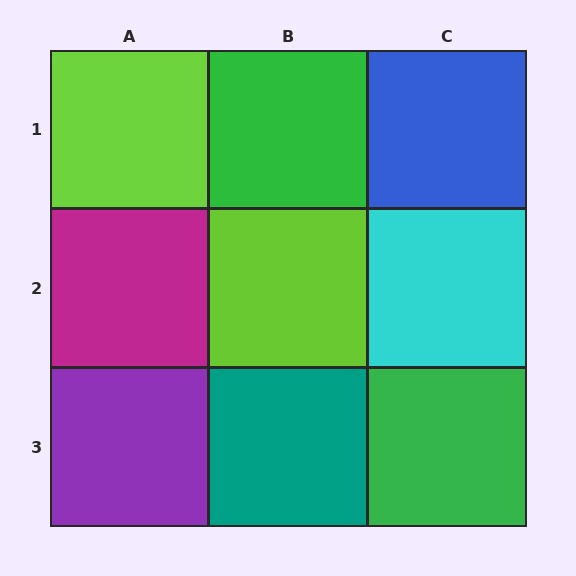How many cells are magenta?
1 cell is magenta.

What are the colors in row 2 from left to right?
Magenta, lime, cyan.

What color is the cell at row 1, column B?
Green.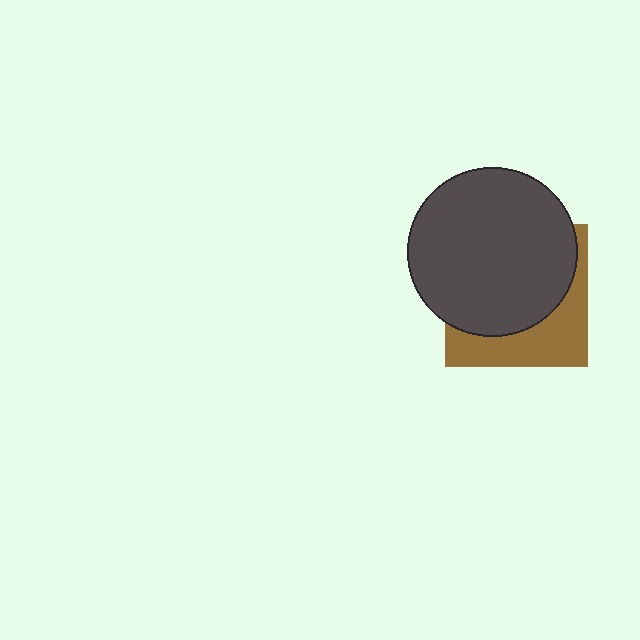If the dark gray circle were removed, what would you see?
You would see the complete brown square.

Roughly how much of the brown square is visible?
A small part of it is visible (roughly 35%).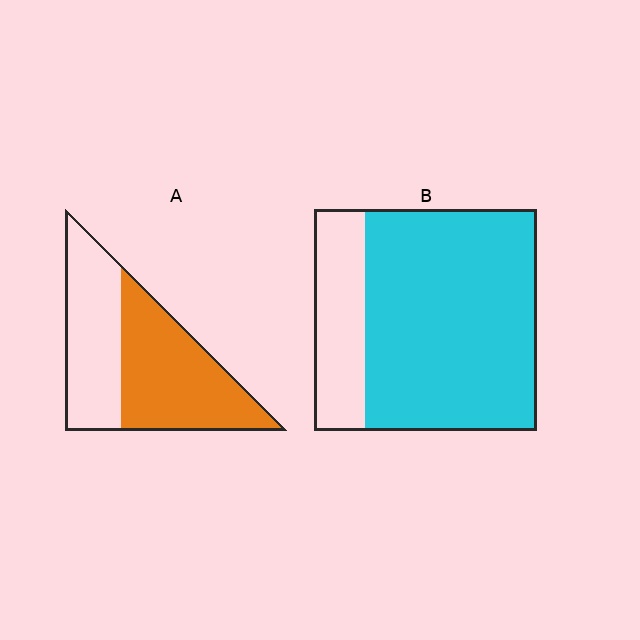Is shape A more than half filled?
Yes.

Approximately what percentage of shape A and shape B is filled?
A is approximately 55% and B is approximately 75%.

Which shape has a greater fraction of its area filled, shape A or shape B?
Shape B.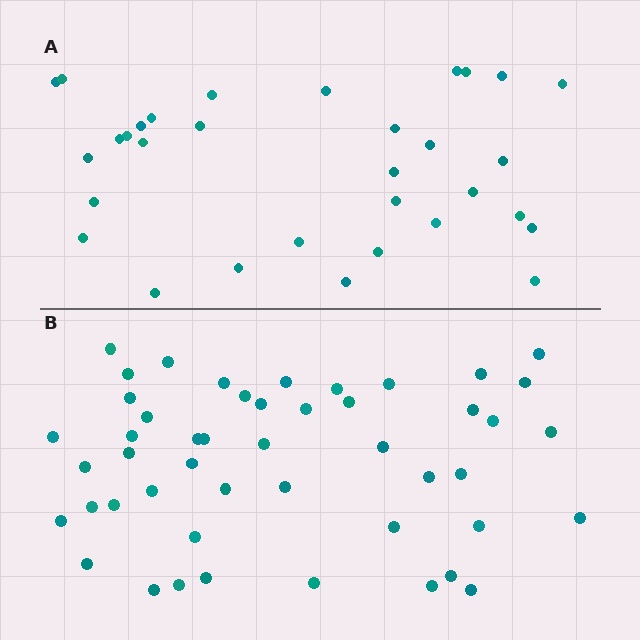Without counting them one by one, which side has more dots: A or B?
Region B (the bottom region) has more dots.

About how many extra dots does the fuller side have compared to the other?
Region B has approximately 15 more dots than region A.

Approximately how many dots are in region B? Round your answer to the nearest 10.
About 50 dots. (The exact count is 48, which rounds to 50.)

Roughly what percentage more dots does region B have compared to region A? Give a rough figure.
About 50% more.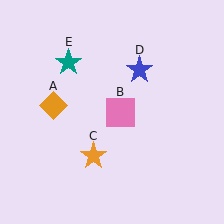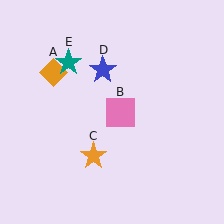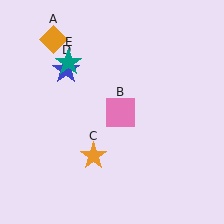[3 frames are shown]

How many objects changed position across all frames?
2 objects changed position: orange diamond (object A), blue star (object D).